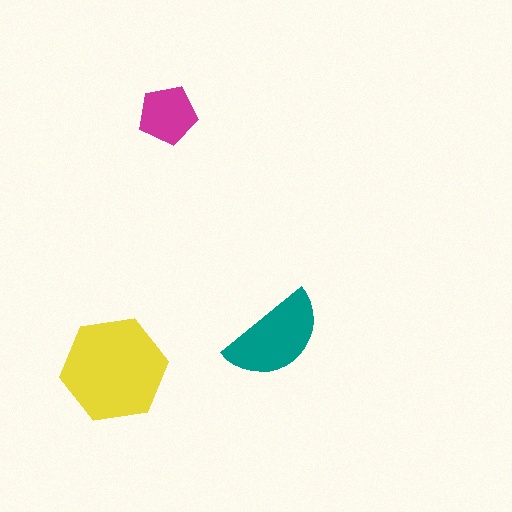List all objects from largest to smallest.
The yellow hexagon, the teal semicircle, the magenta pentagon.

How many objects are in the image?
There are 3 objects in the image.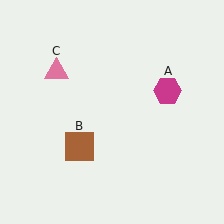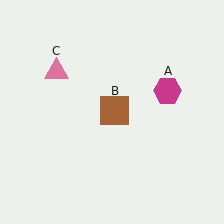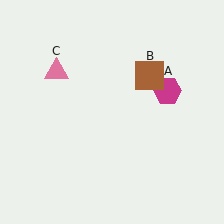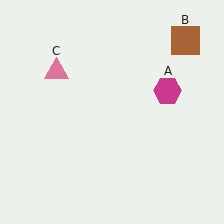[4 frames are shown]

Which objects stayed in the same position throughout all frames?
Magenta hexagon (object A) and pink triangle (object C) remained stationary.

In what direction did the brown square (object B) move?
The brown square (object B) moved up and to the right.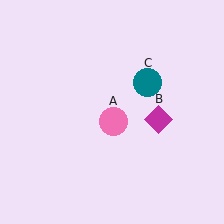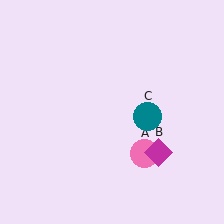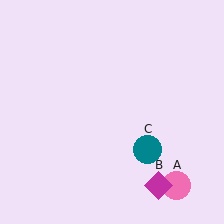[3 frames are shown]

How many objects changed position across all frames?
3 objects changed position: pink circle (object A), magenta diamond (object B), teal circle (object C).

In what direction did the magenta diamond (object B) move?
The magenta diamond (object B) moved down.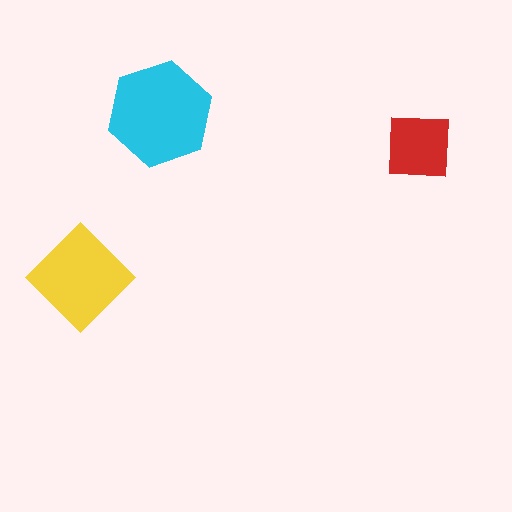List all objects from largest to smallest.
The cyan hexagon, the yellow diamond, the red square.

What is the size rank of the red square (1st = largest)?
3rd.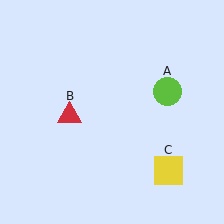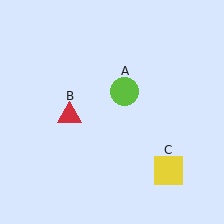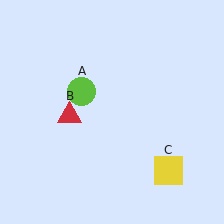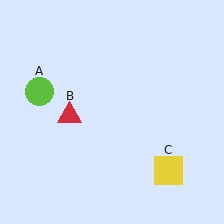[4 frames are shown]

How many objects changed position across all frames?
1 object changed position: lime circle (object A).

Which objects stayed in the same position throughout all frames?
Red triangle (object B) and yellow square (object C) remained stationary.